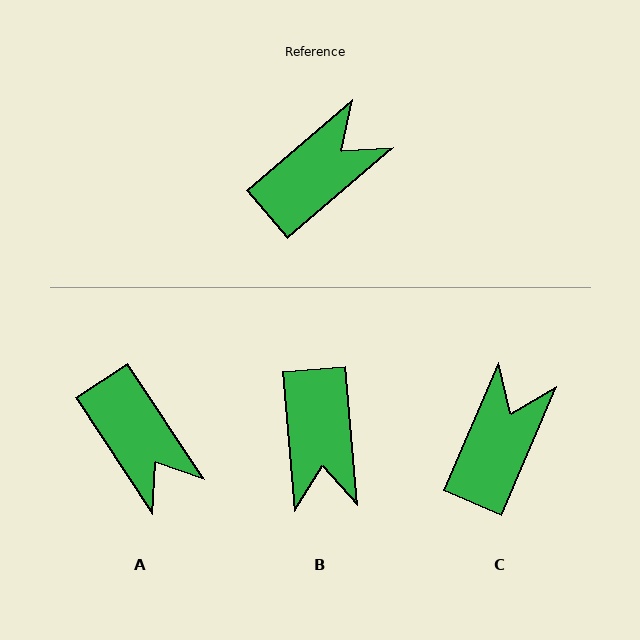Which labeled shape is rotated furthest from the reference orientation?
B, about 125 degrees away.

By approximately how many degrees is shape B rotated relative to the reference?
Approximately 125 degrees clockwise.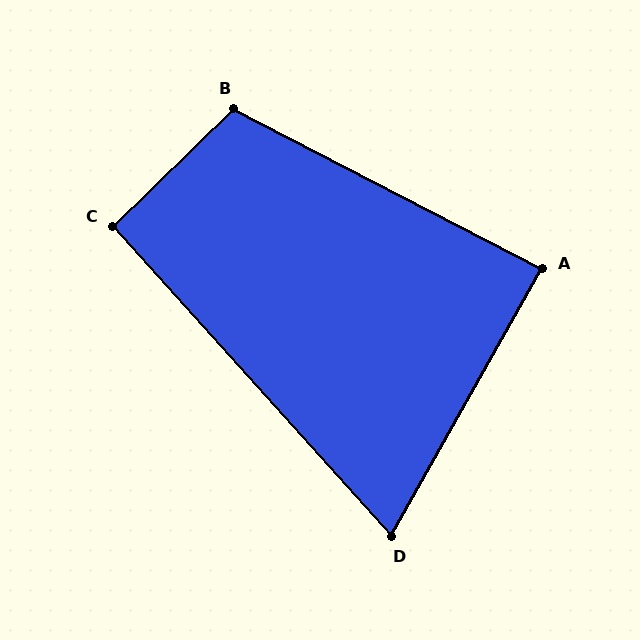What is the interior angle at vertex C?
Approximately 92 degrees (approximately right).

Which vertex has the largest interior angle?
B, at approximately 109 degrees.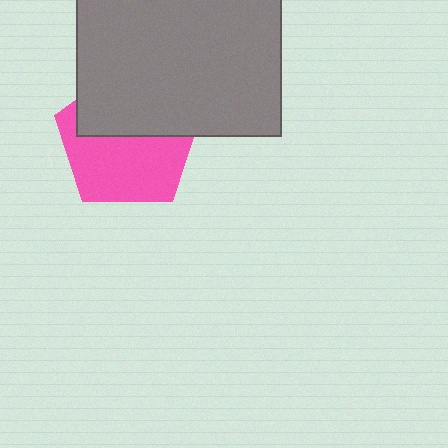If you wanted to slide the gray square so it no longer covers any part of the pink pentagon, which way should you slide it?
Slide it up — that is the most direct way to separate the two shapes.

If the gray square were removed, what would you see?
You would see the complete pink pentagon.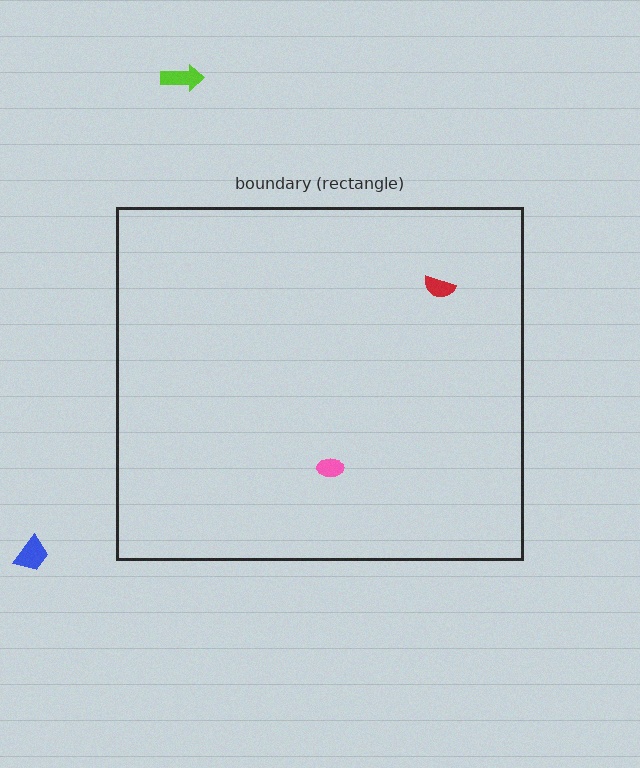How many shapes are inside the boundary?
2 inside, 2 outside.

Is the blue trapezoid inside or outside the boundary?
Outside.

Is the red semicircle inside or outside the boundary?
Inside.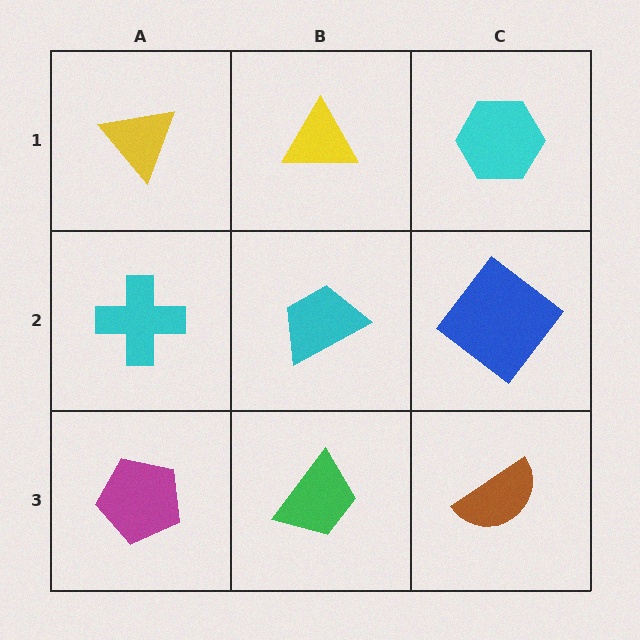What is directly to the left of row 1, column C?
A yellow triangle.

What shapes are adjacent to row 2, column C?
A cyan hexagon (row 1, column C), a brown semicircle (row 3, column C), a cyan trapezoid (row 2, column B).